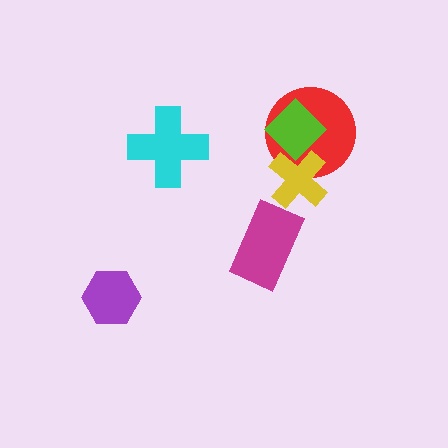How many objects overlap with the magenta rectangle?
0 objects overlap with the magenta rectangle.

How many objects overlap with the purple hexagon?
0 objects overlap with the purple hexagon.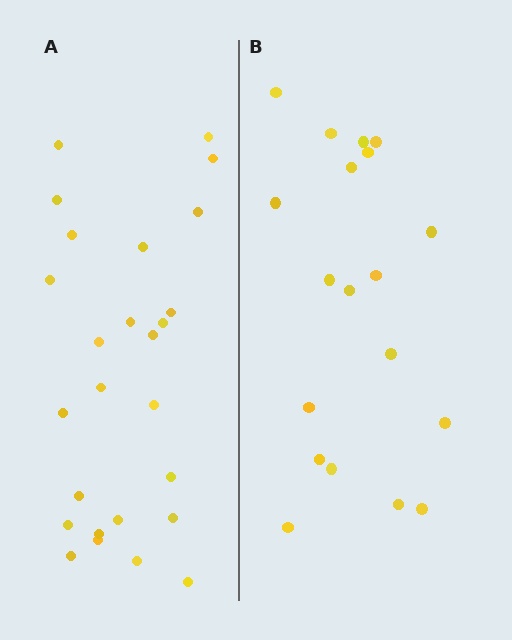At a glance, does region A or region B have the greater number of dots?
Region A (the left region) has more dots.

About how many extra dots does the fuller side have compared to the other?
Region A has roughly 8 or so more dots than region B.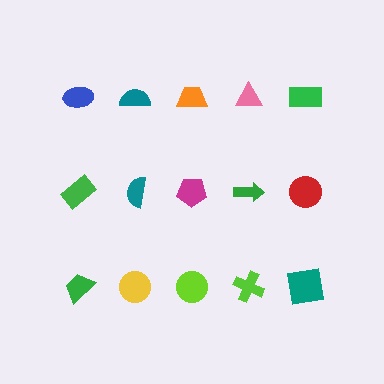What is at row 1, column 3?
An orange trapezoid.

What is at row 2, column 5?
A red circle.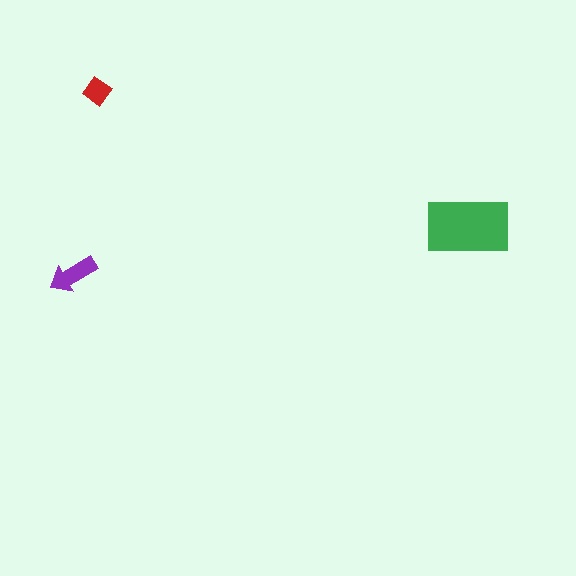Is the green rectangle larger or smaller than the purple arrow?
Larger.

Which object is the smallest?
The red diamond.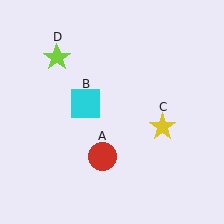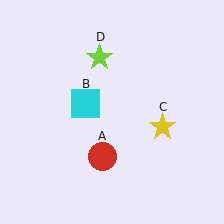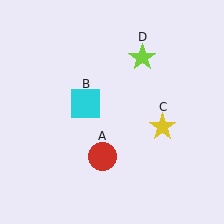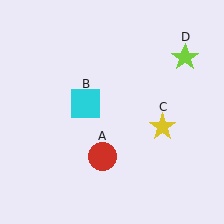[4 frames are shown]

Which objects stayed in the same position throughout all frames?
Red circle (object A) and cyan square (object B) and yellow star (object C) remained stationary.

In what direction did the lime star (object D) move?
The lime star (object D) moved right.